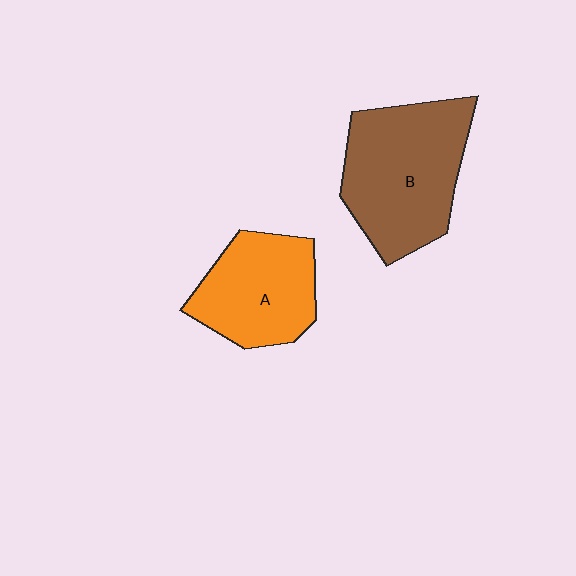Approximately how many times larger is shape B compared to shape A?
Approximately 1.4 times.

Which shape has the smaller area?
Shape A (orange).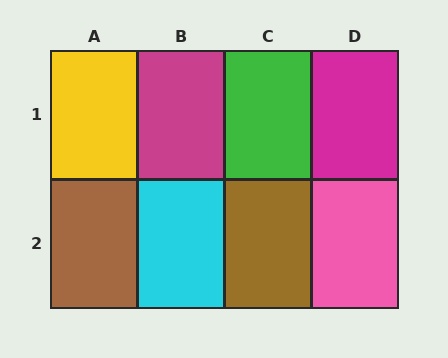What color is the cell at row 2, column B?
Cyan.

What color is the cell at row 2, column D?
Pink.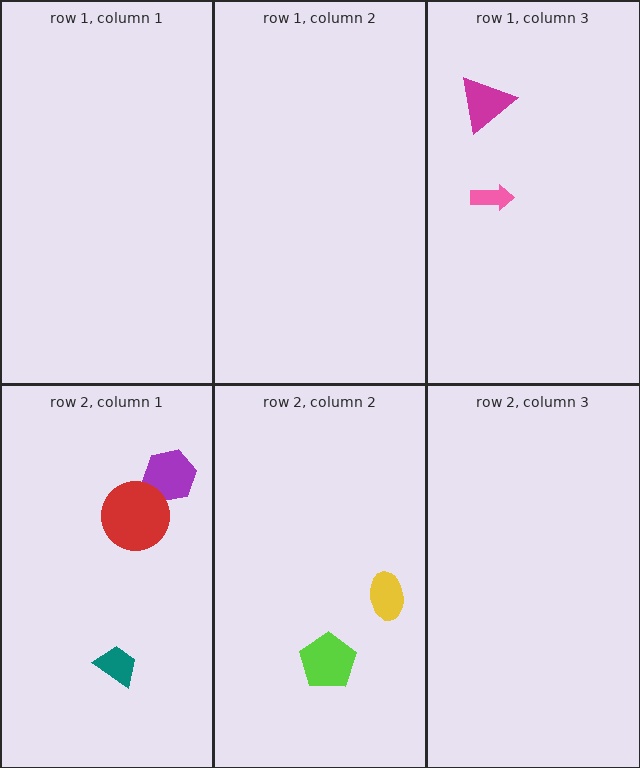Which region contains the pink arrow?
The row 1, column 3 region.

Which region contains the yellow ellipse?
The row 2, column 2 region.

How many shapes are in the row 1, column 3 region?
2.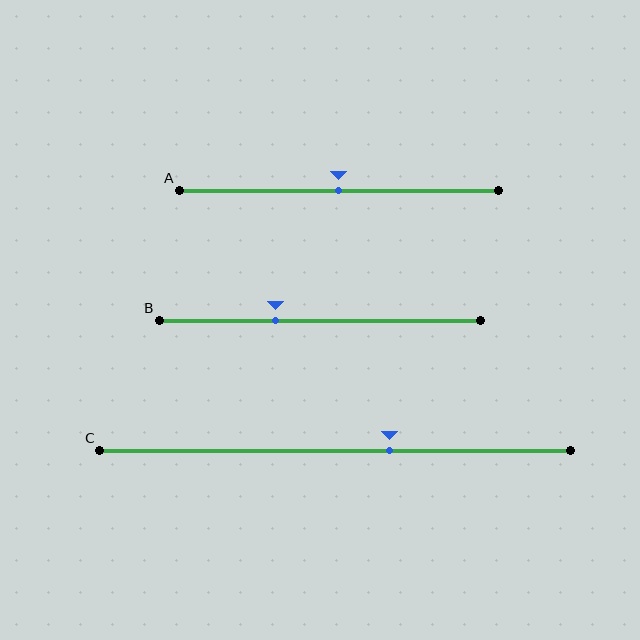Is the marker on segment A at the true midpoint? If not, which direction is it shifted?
Yes, the marker on segment A is at the true midpoint.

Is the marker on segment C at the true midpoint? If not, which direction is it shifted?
No, the marker on segment C is shifted to the right by about 12% of the segment length.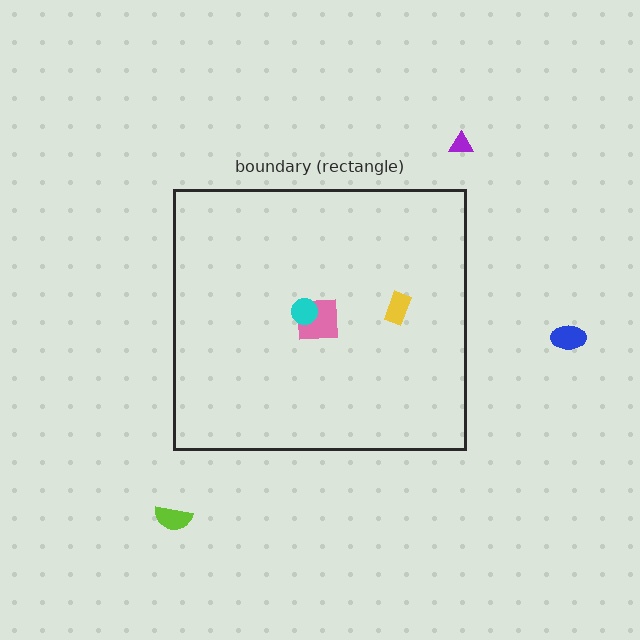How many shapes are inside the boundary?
3 inside, 3 outside.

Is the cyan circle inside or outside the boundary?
Inside.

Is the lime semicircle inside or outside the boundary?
Outside.